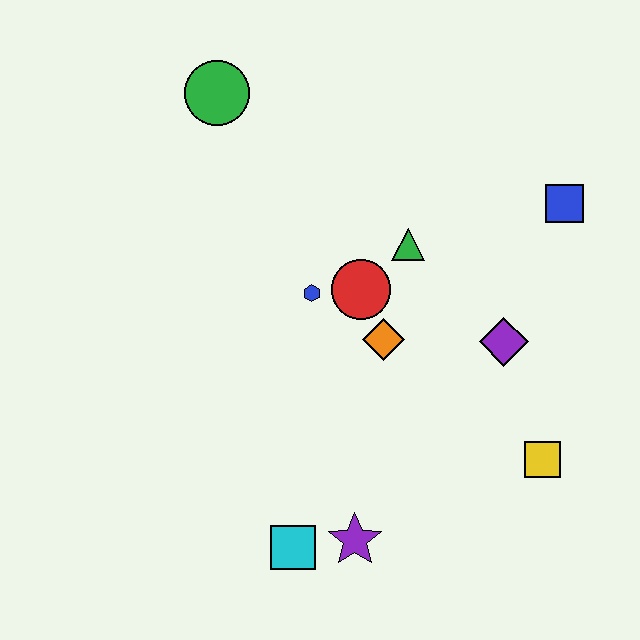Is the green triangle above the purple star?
Yes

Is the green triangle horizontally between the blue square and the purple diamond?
No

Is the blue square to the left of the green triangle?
No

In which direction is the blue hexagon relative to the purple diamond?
The blue hexagon is to the left of the purple diamond.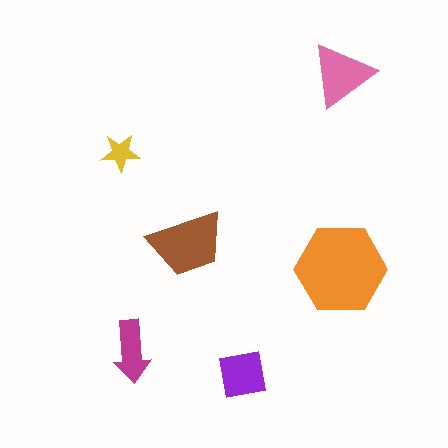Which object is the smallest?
The yellow star.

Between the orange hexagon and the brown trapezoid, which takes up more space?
The orange hexagon.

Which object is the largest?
The orange hexagon.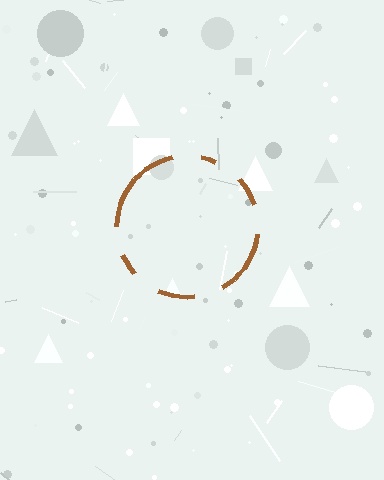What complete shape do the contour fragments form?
The contour fragments form a circle.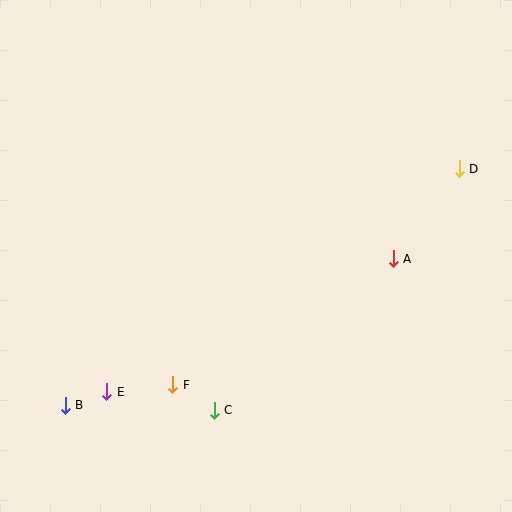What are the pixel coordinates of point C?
Point C is at (214, 410).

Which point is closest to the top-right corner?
Point D is closest to the top-right corner.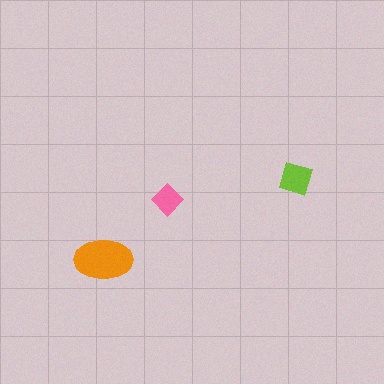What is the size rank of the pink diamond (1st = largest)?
3rd.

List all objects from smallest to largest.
The pink diamond, the lime square, the orange ellipse.